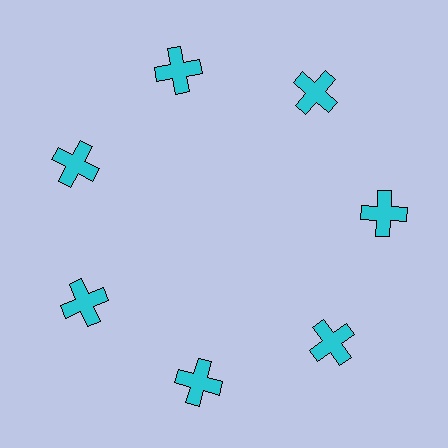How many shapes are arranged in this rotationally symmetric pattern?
There are 7 shapes, arranged in 7 groups of 1.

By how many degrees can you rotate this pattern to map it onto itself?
The pattern maps onto itself every 51 degrees of rotation.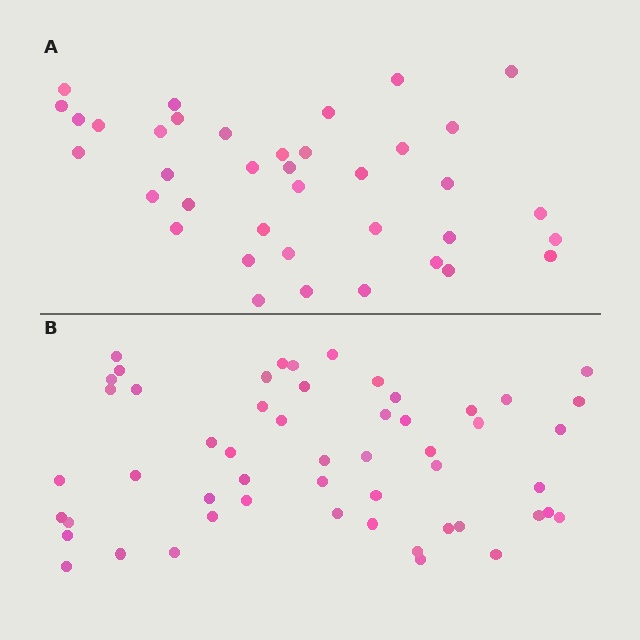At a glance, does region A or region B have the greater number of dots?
Region B (the bottom region) has more dots.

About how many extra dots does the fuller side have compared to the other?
Region B has approximately 15 more dots than region A.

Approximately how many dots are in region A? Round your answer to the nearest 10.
About 40 dots. (The exact count is 38, which rounds to 40.)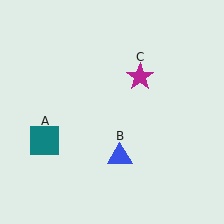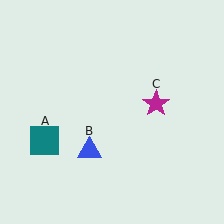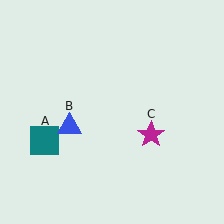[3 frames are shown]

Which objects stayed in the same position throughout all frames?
Teal square (object A) remained stationary.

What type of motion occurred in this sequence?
The blue triangle (object B), magenta star (object C) rotated clockwise around the center of the scene.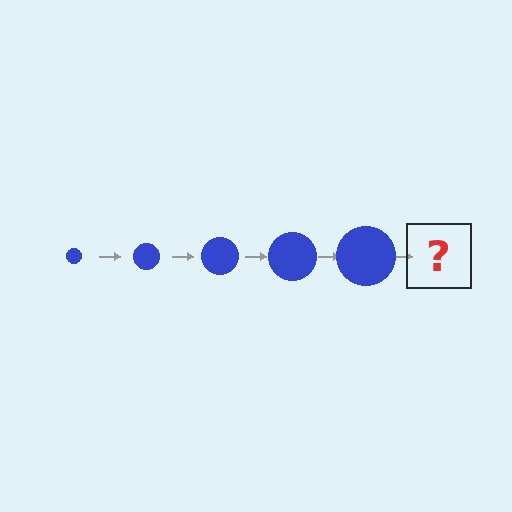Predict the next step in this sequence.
The next step is a blue circle, larger than the previous one.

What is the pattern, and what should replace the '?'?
The pattern is that the circle gets progressively larger each step. The '?' should be a blue circle, larger than the previous one.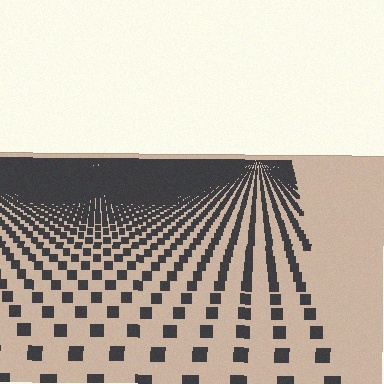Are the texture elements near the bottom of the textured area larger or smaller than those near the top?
Larger. Near the bottom, elements are closer to the viewer and appear at a bigger on-screen size.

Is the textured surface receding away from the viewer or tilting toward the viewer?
The surface is receding away from the viewer. Texture elements get smaller and denser toward the top.